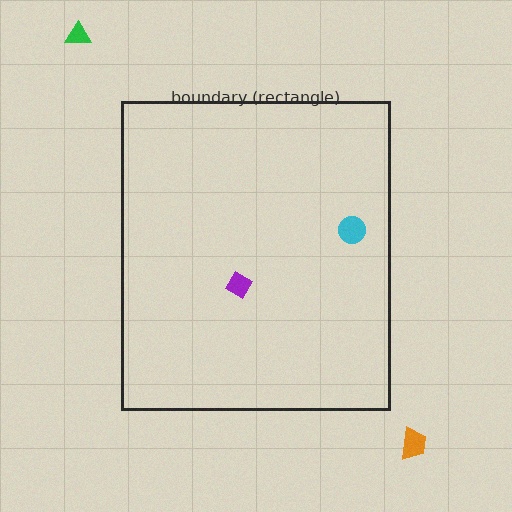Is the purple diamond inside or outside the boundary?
Inside.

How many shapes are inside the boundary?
2 inside, 2 outside.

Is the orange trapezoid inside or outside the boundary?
Outside.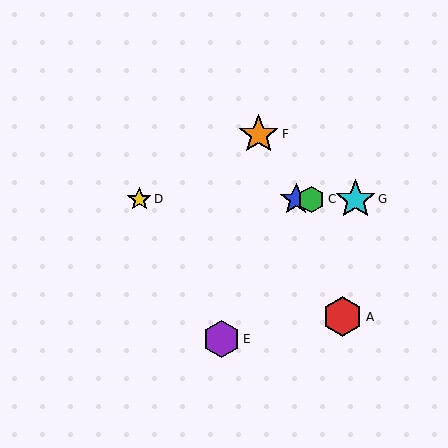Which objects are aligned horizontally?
Objects B, C, D, G are aligned horizontally.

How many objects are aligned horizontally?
4 objects (B, C, D, G) are aligned horizontally.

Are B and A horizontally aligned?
No, B is at y≈199 and A is at y≈317.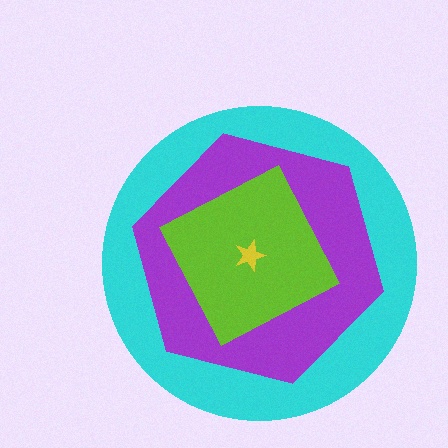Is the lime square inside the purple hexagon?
Yes.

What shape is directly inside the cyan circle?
The purple hexagon.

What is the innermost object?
The yellow star.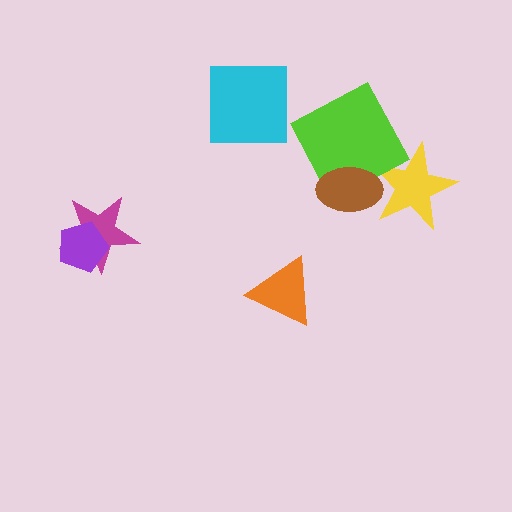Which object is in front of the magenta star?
The purple pentagon is in front of the magenta star.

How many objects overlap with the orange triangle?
0 objects overlap with the orange triangle.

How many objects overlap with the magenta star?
1 object overlaps with the magenta star.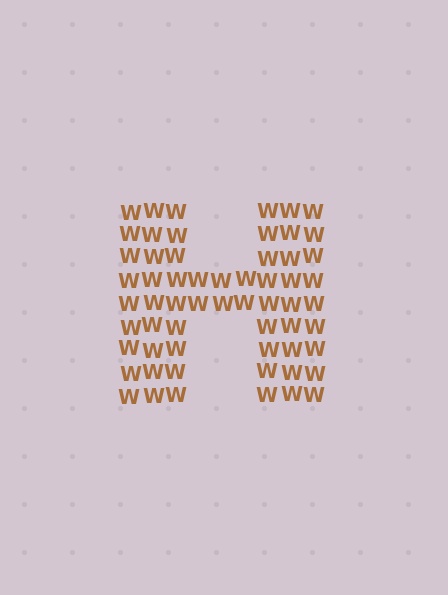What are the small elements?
The small elements are letter W's.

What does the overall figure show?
The overall figure shows the letter H.